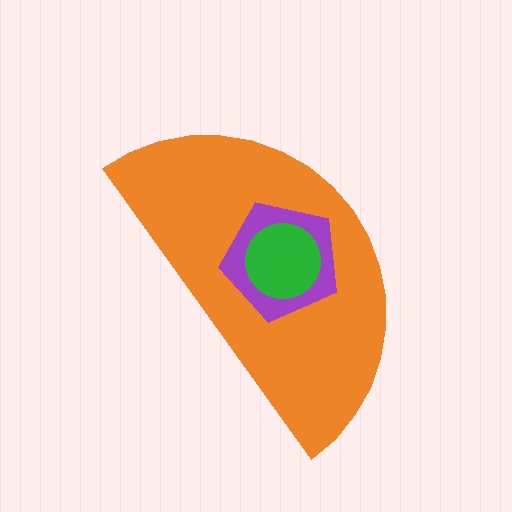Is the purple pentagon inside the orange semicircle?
Yes.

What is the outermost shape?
The orange semicircle.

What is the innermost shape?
The green circle.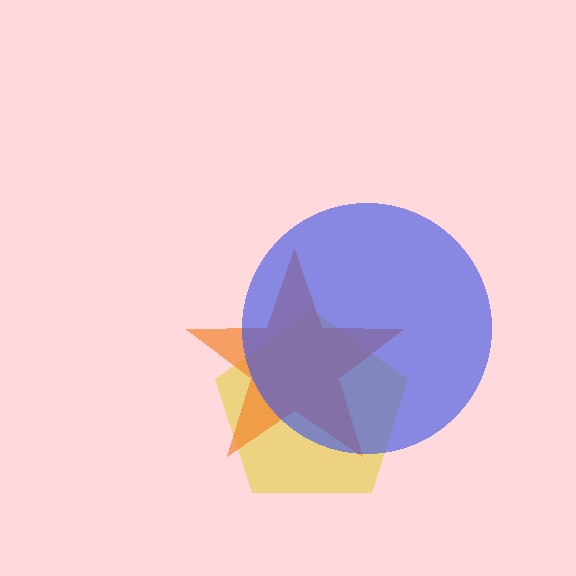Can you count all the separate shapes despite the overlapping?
Yes, there are 3 separate shapes.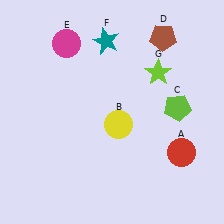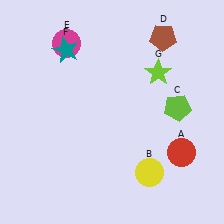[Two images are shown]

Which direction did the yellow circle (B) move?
The yellow circle (B) moved down.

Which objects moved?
The objects that moved are: the yellow circle (B), the teal star (F).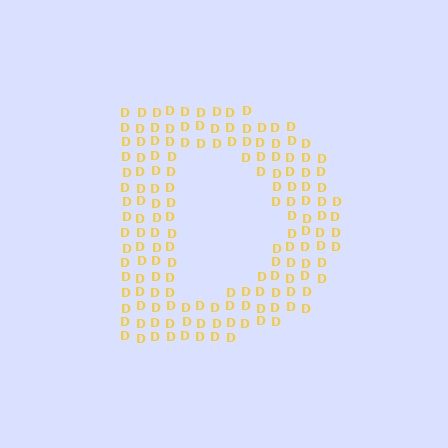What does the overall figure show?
The overall figure shows the letter D.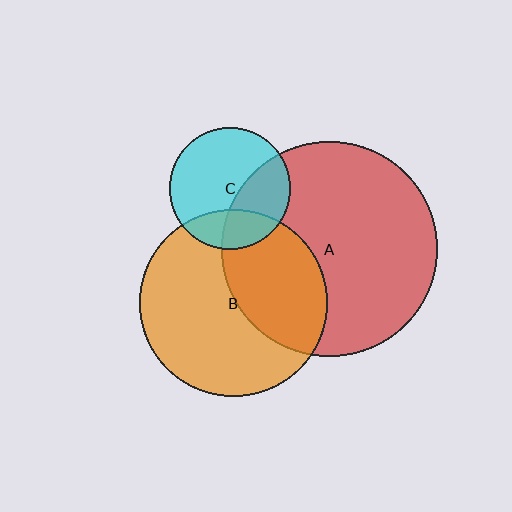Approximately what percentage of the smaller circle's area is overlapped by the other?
Approximately 40%.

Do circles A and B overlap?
Yes.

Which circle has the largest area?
Circle A (red).